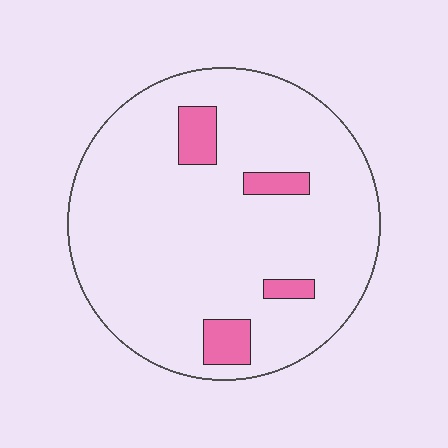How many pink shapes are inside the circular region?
4.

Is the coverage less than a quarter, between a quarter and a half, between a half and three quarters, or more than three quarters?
Less than a quarter.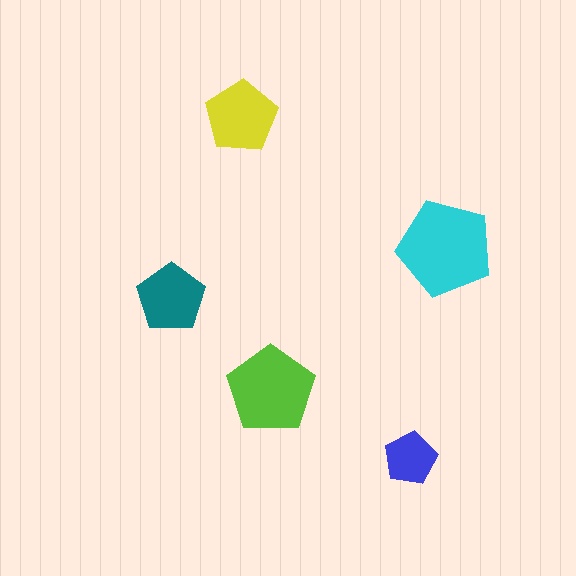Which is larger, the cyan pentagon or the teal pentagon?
The cyan one.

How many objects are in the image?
There are 5 objects in the image.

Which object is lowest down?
The blue pentagon is bottommost.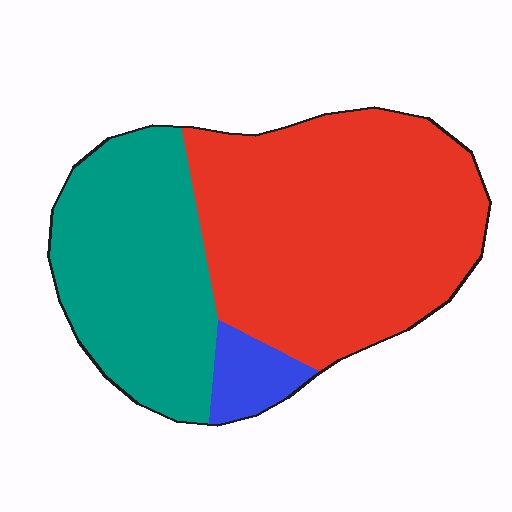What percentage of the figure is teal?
Teal takes up between a quarter and a half of the figure.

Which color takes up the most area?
Red, at roughly 60%.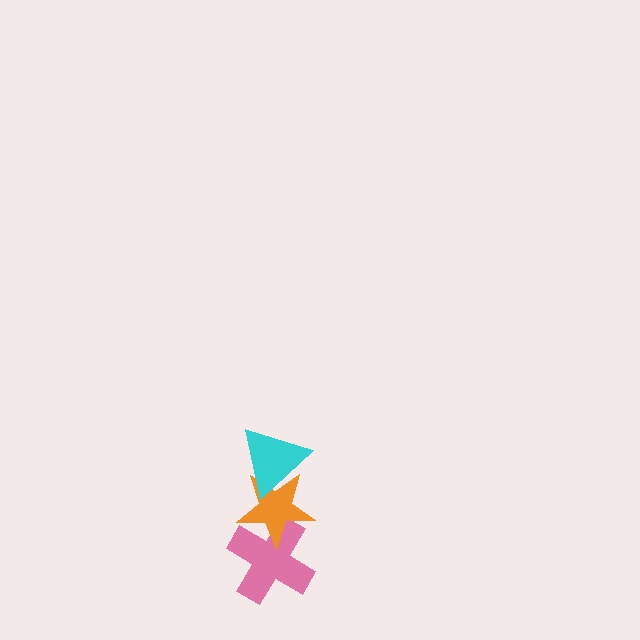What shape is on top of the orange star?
The cyan triangle is on top of the orange star.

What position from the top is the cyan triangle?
The cyan triangle is 1st from the top.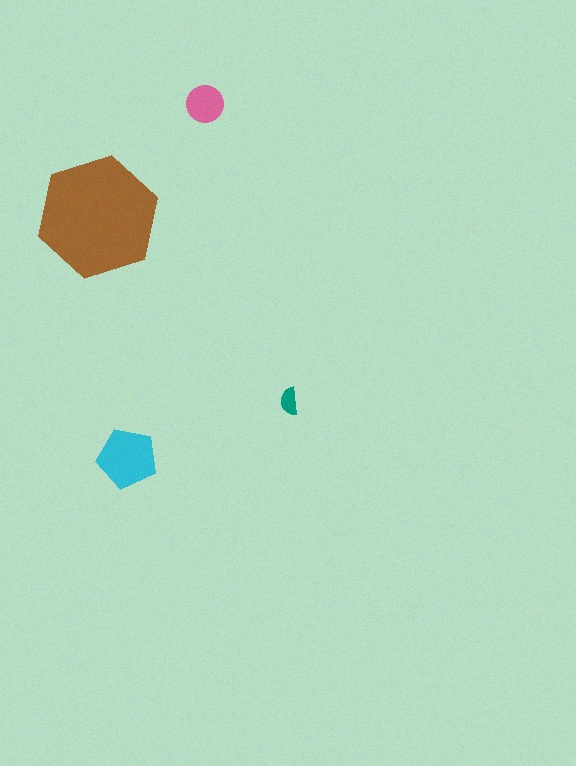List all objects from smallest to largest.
The teal semicircle, the pink circle, the cyan pentagon, the brown hexagon.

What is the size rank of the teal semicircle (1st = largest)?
4th.